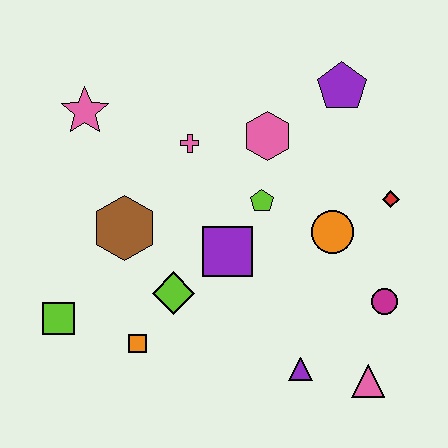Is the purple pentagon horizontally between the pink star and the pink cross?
No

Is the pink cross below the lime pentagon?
No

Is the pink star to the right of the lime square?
Yes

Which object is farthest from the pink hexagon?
The lime square is farthest from the pink hexagon.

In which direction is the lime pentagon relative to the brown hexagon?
The lime pentagon is to the right of the brown hexagon.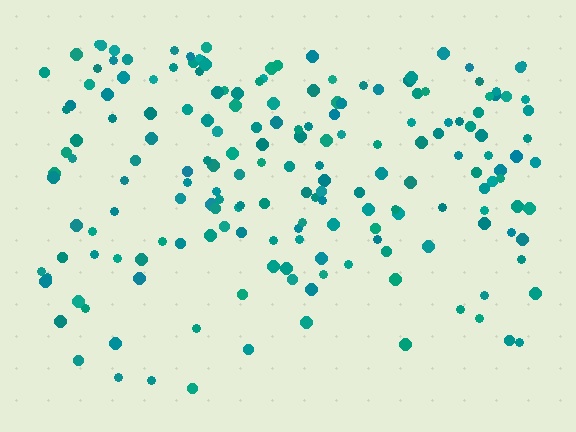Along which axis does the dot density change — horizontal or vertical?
Vertical.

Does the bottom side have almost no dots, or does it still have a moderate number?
Still a moderate number, just noticeably fewer than the top.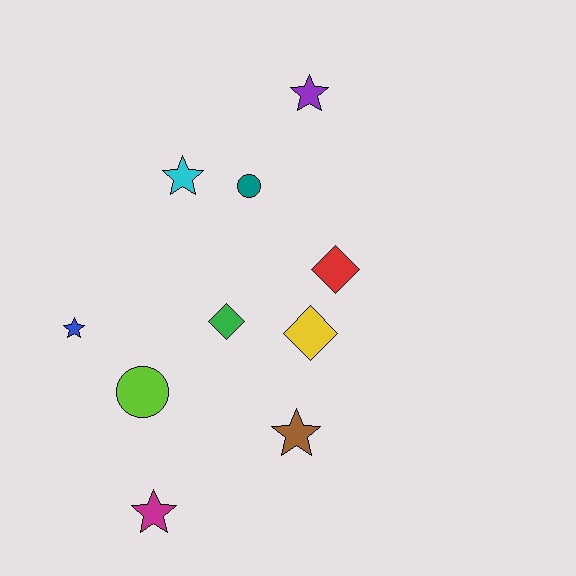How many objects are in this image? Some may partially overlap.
There are 10 objects.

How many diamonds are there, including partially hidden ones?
There are 3 diamonds.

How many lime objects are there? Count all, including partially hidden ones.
There is 1 lime object.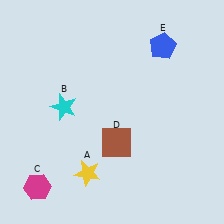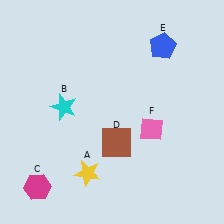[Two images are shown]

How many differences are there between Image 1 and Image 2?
There is 1 difference between the two images.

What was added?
A pink diamond (F) was added in Image 2.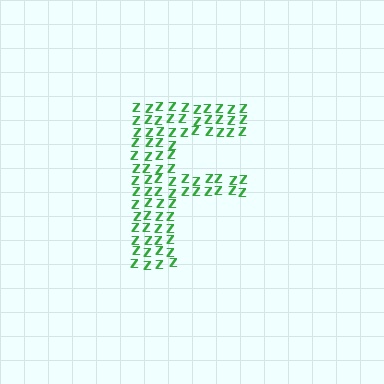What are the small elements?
The small elements are letter Z's.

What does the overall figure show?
The overall figure shows the letter F.